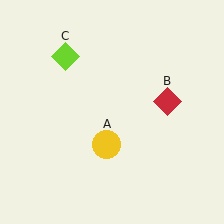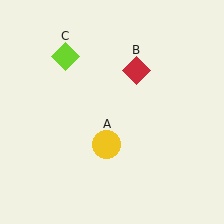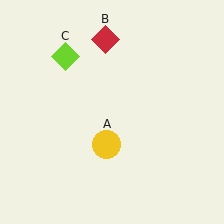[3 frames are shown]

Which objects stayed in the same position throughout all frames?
Yellow circle (object A) and lime diamond (object C) remained stationary.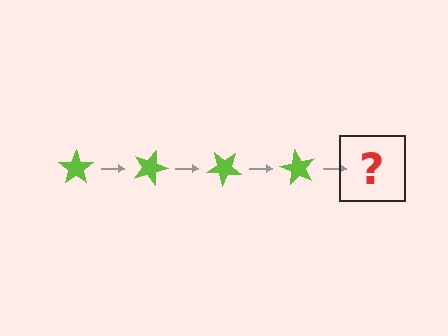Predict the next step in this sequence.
The next step is a lime star rotated 80 degrees.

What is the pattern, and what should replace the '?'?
The pattern is that the star rotates 20 degrees each step. The '?' should be a lime star rotated 80 degrees.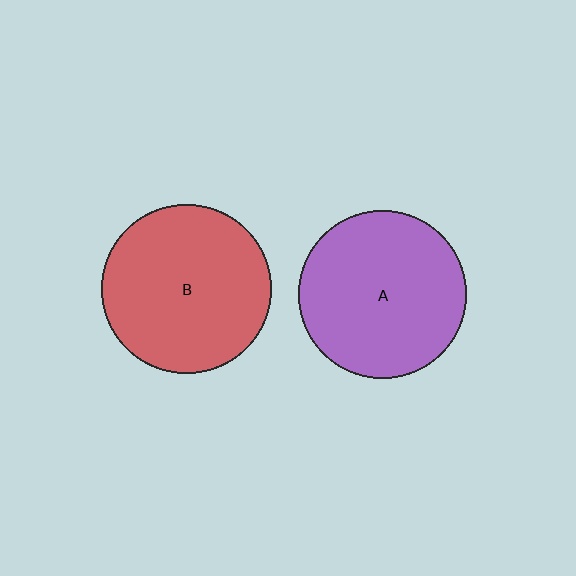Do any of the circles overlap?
No, none of the circles overlap.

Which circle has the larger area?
Circle B (red).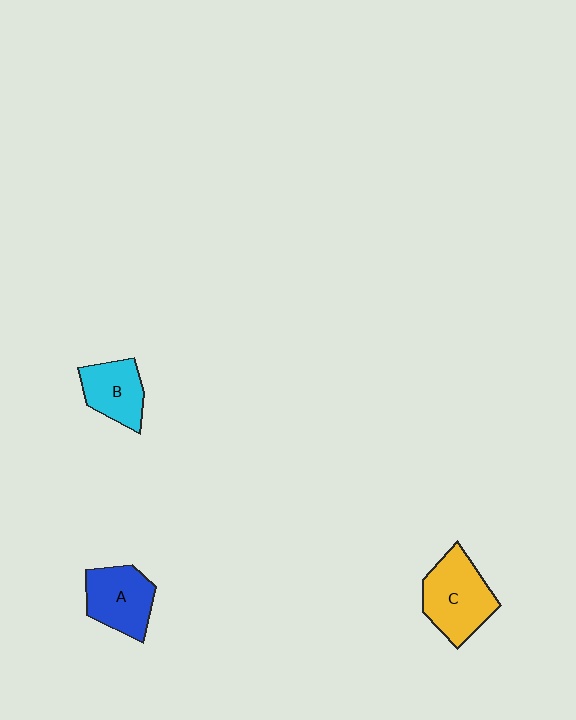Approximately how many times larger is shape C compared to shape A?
Approximately 1.2 times.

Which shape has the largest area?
Shape C (yellow).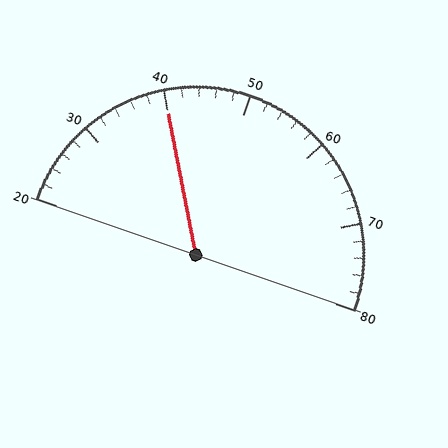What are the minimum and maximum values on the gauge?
The gauge ranges from 20 to 80.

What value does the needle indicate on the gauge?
The needle indicates approximately 40.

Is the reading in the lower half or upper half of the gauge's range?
The reading is in the lower half of the range (20 to 80).